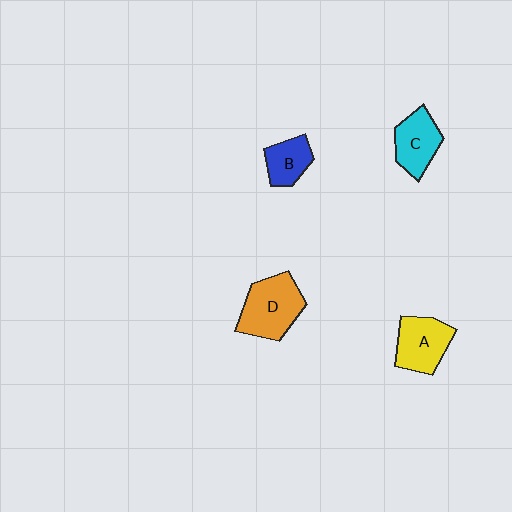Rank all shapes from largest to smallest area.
From largest to smallest: D (orange), A (yellow), C (cyan), B (blue).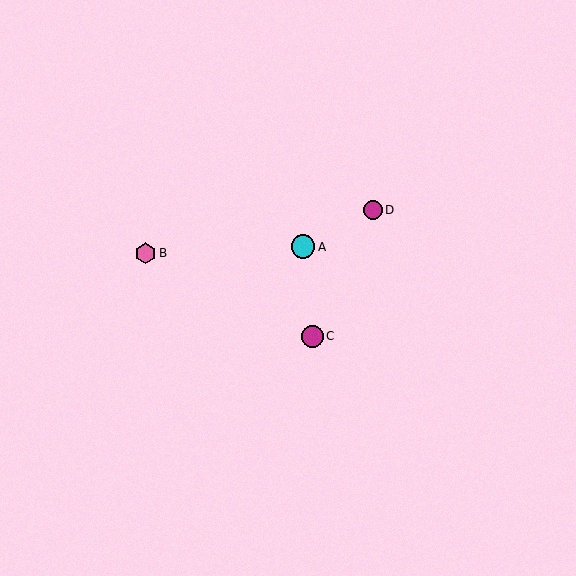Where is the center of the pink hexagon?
The center of the pink hexagon is at (145, 253).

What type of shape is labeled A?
Shape A is a cyan circle.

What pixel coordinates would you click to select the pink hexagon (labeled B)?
Click at (145, 253) to select the pink hexagon B.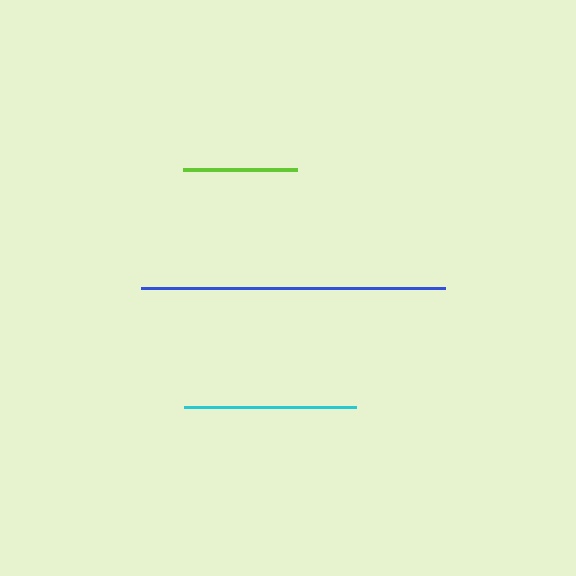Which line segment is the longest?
The blue line is the longest at approximately 304 pixels.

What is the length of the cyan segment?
The cyan segment is approximately 172 pixels long.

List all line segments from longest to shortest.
From longest to shortest: blue, cyan, lime.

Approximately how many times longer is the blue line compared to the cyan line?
The blue line is approximately 1.8 times the length of the cyan line.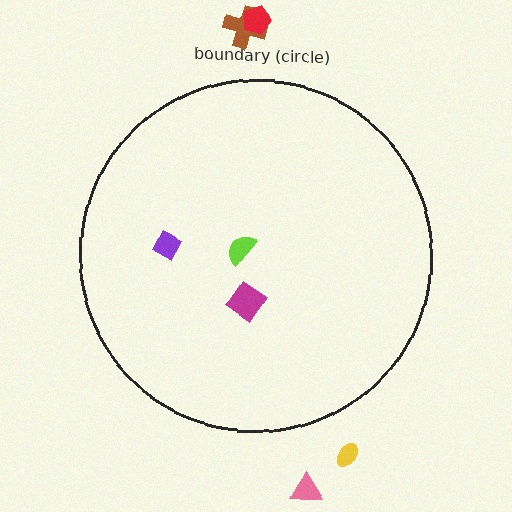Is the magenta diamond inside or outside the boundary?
Inside.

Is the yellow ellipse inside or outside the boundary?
Outside.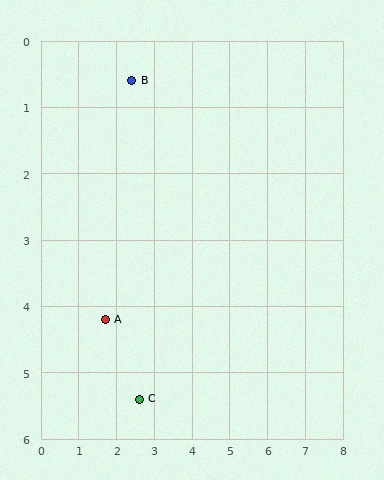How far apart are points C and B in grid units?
Points C and B are about 4.8 grid units apart.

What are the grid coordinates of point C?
Point C is at approximately (2.6, 5.4).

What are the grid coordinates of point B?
Point B is at approximately (2.4, 0.6).